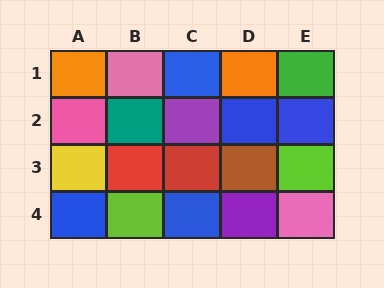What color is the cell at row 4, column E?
Pink.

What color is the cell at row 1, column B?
Pink.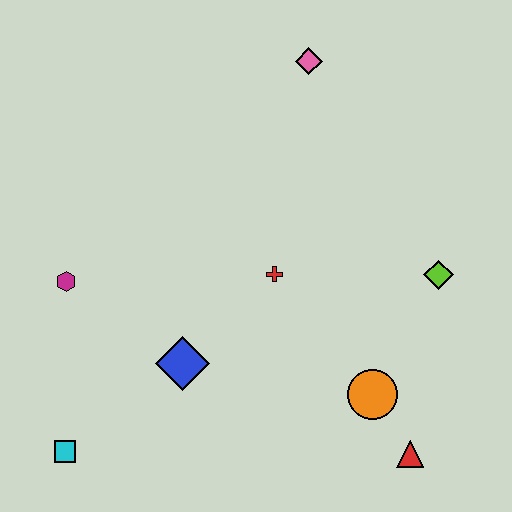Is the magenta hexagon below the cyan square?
No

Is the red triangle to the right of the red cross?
Yes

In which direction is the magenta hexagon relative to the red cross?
The magenta hexagon is to the left of the red cross.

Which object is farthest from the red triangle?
The pink diamond is farthest from the red triangle.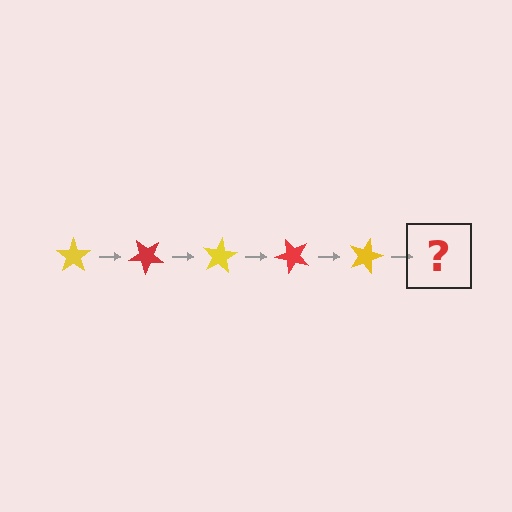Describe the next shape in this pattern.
It should be a red star, rotated 200 degrees from the start.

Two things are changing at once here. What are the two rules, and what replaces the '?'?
The two rules are that it rotates 40 degrees each step and the color cycles through yellow and red. The '?' should be a red star, rotated 200 degrees from the start.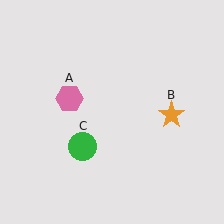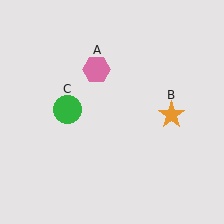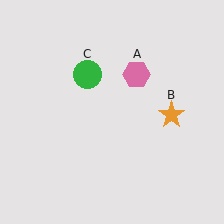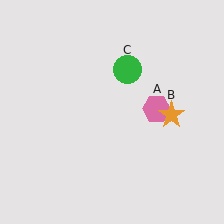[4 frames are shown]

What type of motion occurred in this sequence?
The pink hexagon (object A), green circle (object C) rotated clockwise around the center of the scene.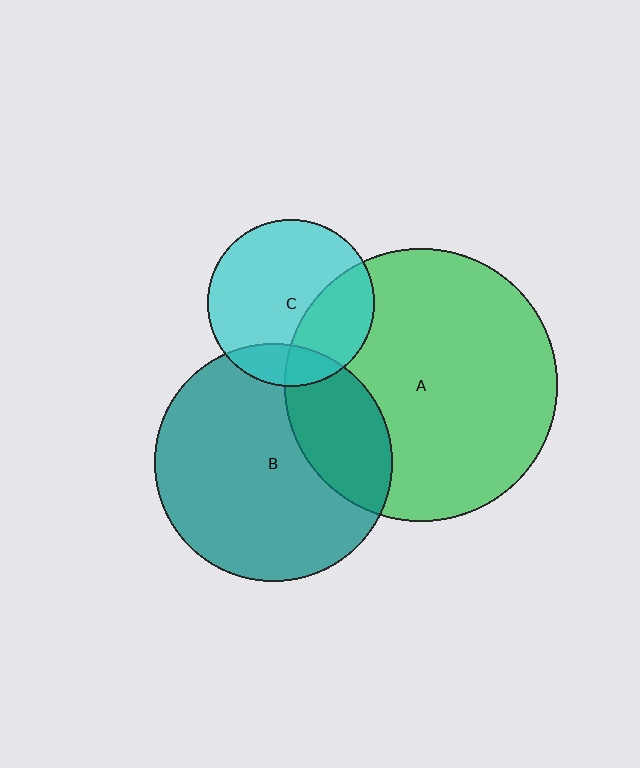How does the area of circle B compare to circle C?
Approximately 2.0 times.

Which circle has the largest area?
Circle A (green).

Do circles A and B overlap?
Yes.